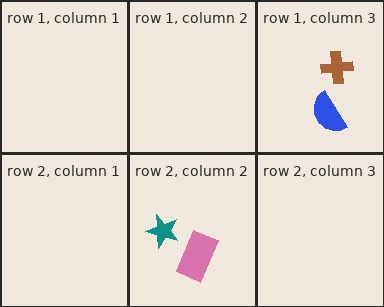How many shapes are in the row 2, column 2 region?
2.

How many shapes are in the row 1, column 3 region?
2.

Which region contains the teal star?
The row 2, column 2 region.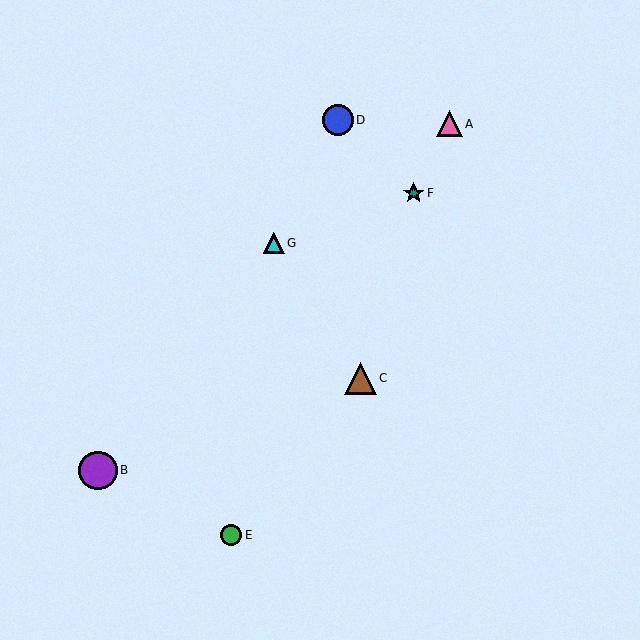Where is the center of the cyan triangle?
The center of the cyan triangle is at (274, 243).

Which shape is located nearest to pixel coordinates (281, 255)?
The cyan triangle (labeled G) at (274, 243) is nearest to that location.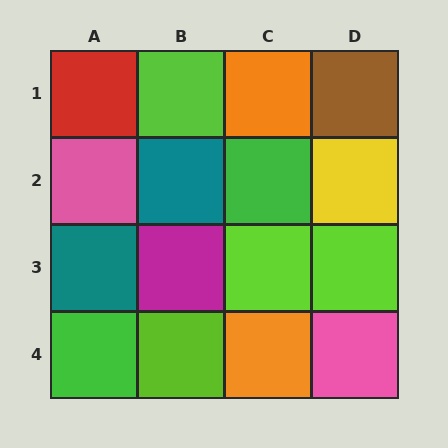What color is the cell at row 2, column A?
Pink.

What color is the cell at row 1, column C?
Orange.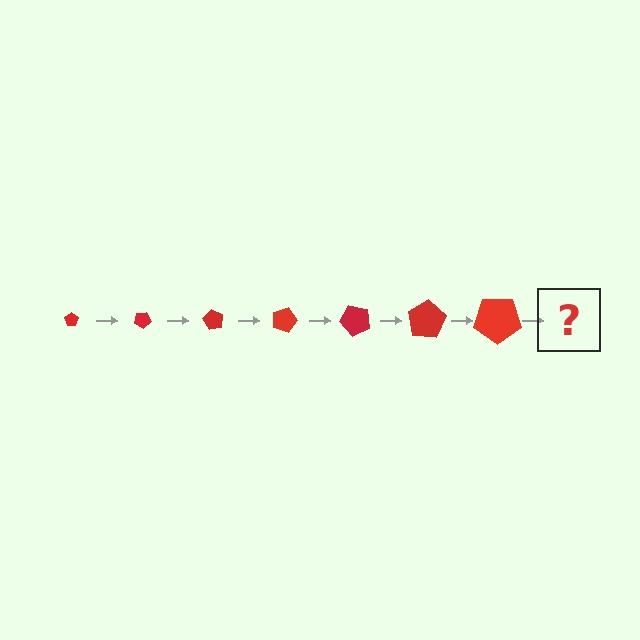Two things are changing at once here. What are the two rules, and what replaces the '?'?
The two rules are that the pentagon grows larger each step and it rotates 30 degrees each step. The '?' should be a pentagon, larger than the previous one and rotated 210 degrees from the start.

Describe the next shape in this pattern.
It should be a pentagon, larger than the previous one and rotated 210 degrees from the start.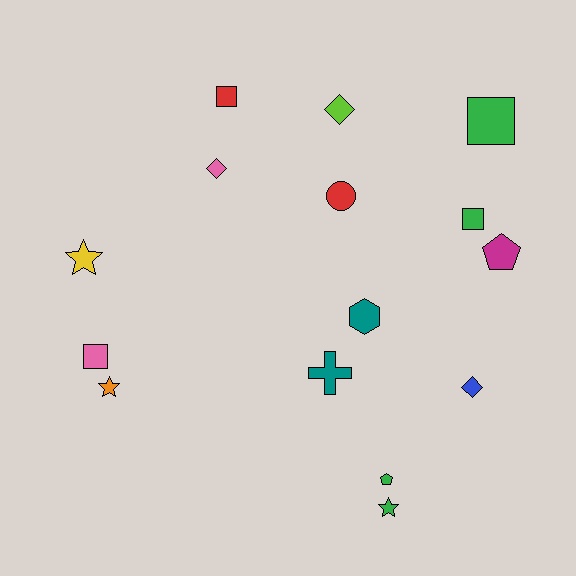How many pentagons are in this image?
There are 2 pentagons.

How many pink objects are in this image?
There are 2 pink objects.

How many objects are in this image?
There are 15 objects.